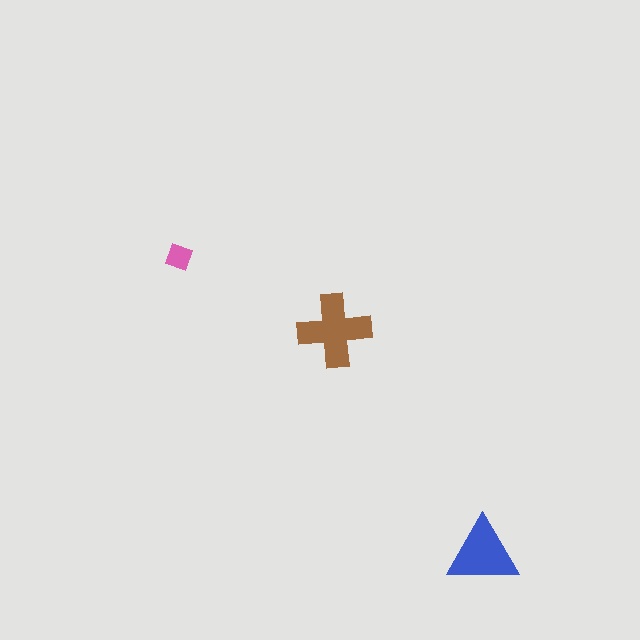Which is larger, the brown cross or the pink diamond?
The brown cross.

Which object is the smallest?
The pink diamond.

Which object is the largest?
The brown cross.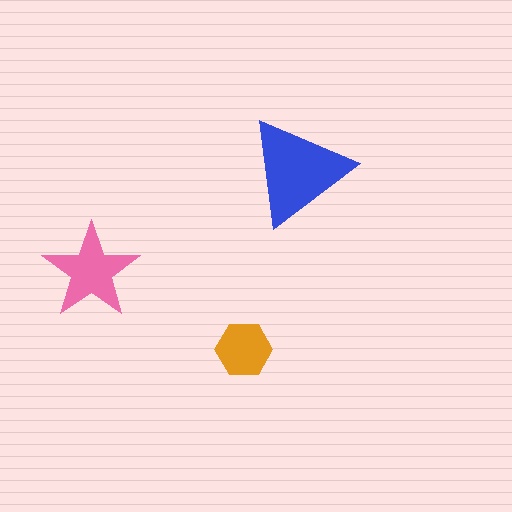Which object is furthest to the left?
The pink star is leftmost.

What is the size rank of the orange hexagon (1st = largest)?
3rd.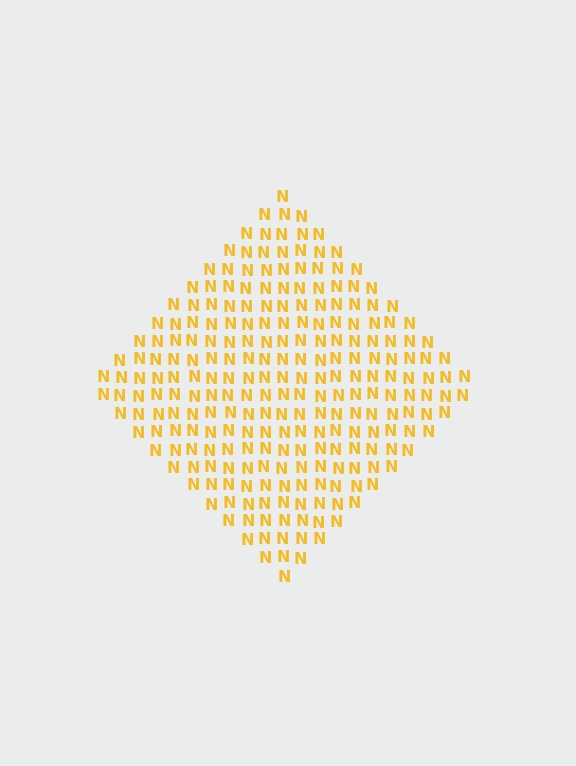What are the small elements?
The small elements are letter N's.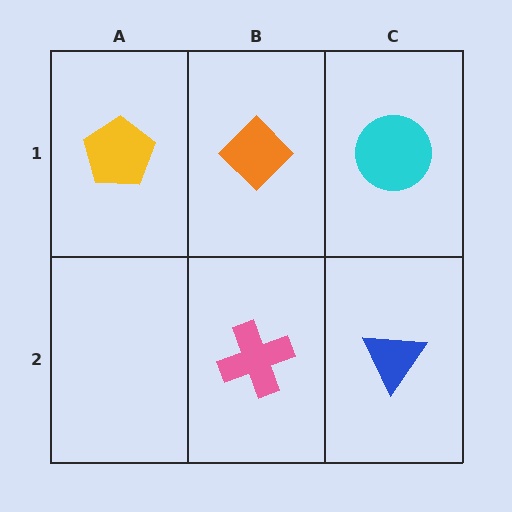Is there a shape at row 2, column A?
No, that cell is empty.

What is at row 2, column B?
A pink cross.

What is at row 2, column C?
A blue triangle.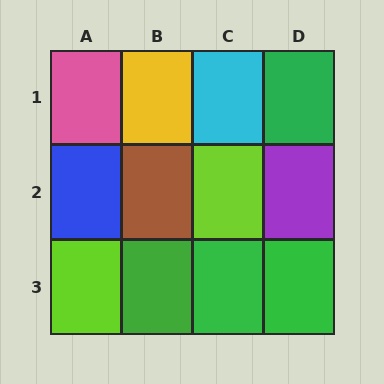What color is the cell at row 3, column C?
Green.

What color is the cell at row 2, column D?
Purple.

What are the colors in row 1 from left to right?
Pink, yellow, cyan, green.